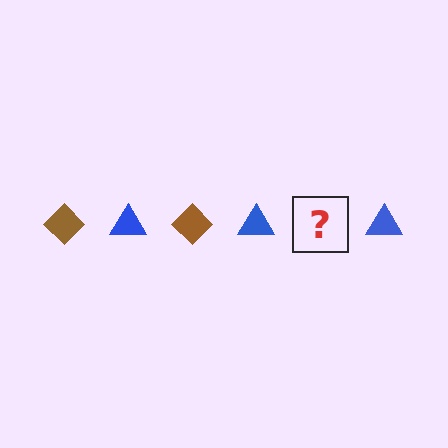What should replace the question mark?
The question mark should be replaced with a brown diamond.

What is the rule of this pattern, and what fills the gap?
The rule is that the pattern alternates between brown diamond and blue triangle. The gap should be filled with a brown diamond.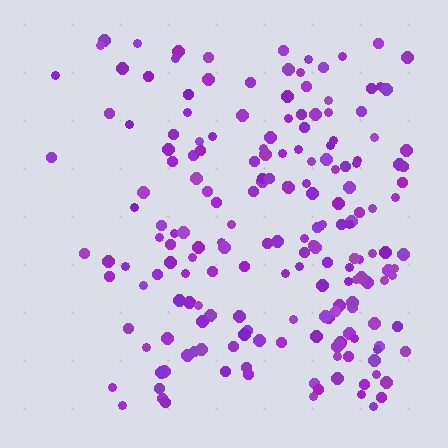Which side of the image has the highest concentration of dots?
The right.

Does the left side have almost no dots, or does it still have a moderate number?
Still a moderate number, just noticeably fewer than the right.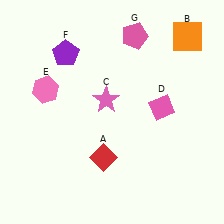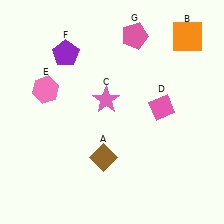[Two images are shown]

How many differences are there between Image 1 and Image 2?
There is 1 difference between the two images.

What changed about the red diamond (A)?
In Image 1, A is red. In Image 2, it changed to brown.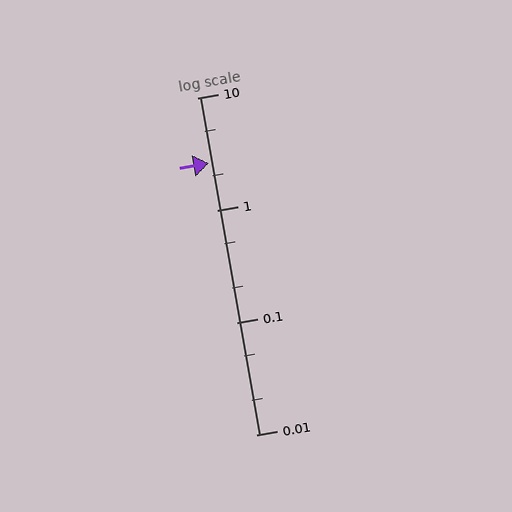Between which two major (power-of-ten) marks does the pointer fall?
The pointer is between 1 and 10.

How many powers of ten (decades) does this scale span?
The scale spans 3 decades, from 0.01 to 10.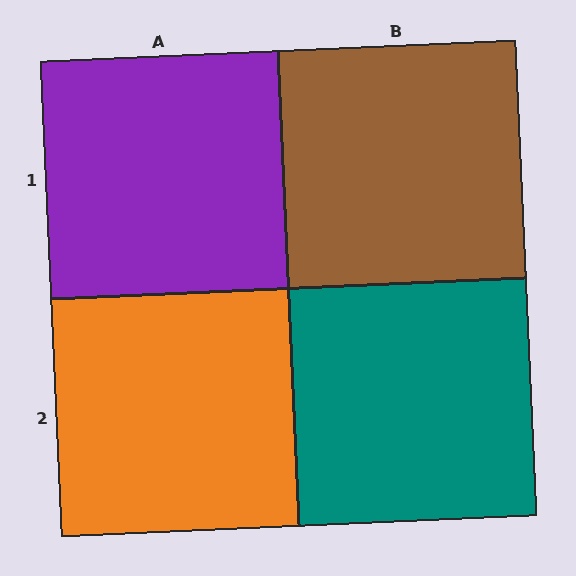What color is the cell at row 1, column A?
Purple.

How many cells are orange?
1 cell is orange.